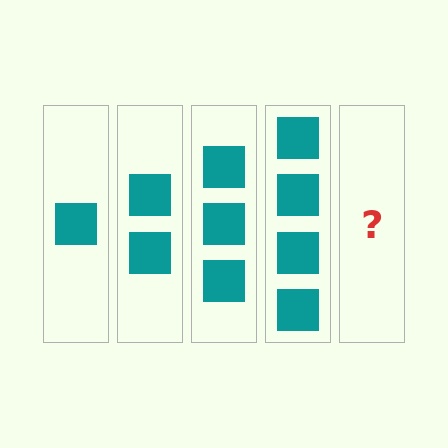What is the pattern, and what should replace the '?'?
The pattern is that each step adds one more square. The '?' should be 5 squares.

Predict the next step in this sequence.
The next step is 5 squares.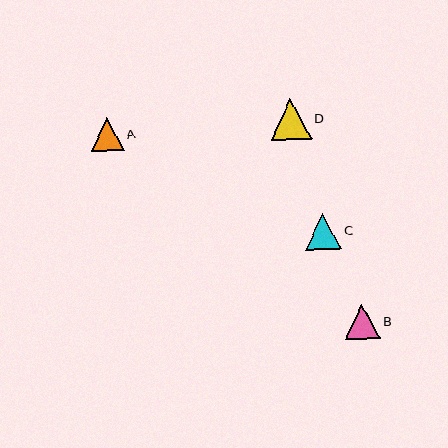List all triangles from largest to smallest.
From largest to smallest: D, C, B, A.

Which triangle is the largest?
Triangle D is the largest with a size of approximately 41 pixels.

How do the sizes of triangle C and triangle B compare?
Triangle C and triangle B are approximately the same size.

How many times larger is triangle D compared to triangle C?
Triangle D is approximately 1.1 times the size of triangle C.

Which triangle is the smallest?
Triangle A is the smallest with a size of approximately 33 pixels.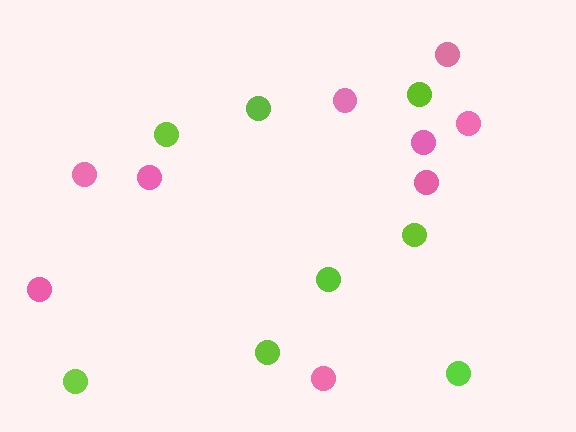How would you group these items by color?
There are 2 groups: one group of lime circles (8) and one group of pink circles (9).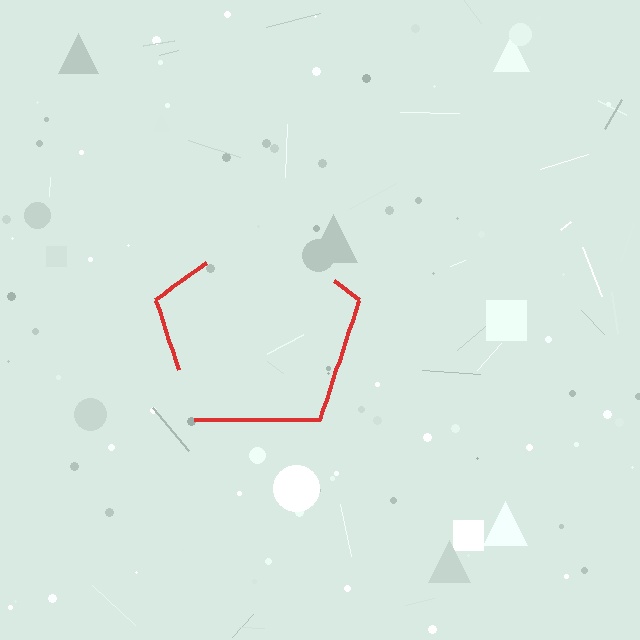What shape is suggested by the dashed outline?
The dashed outline suggests a pentagon.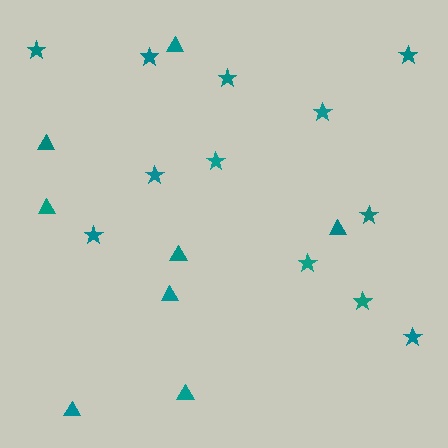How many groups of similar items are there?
There are 2 groups: one group of triangles (8) and one group of stars (12).